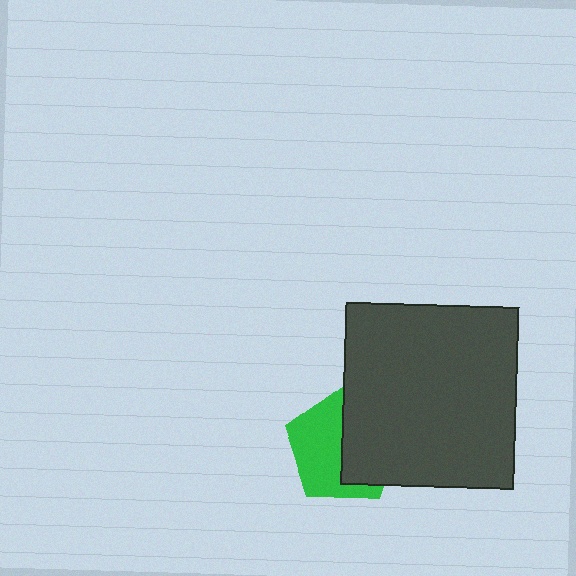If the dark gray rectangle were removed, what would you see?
You would see the complete green pentagon.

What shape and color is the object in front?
The object in front is a dark gray rectangle.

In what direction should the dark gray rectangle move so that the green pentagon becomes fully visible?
The dark gray rectangle should move right. That is the shortest direction to clear the overlap and leave the green pentagon fully visible.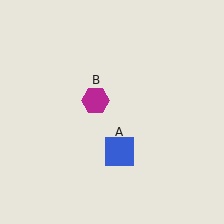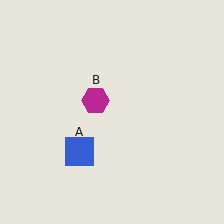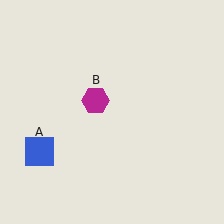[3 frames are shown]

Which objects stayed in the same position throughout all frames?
Magenta hexagon (object B) remained stationary.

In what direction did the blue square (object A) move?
The blue square (object A) moved left.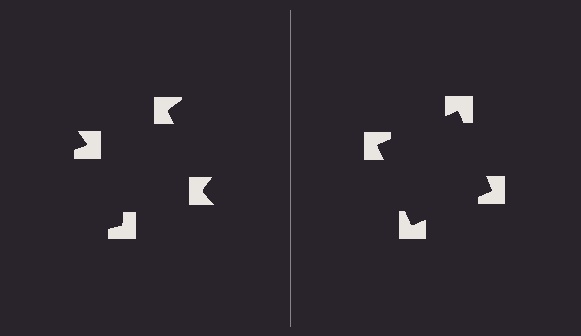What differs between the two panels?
The notched squares are positioned identically on both sides; only the wedge orientations differ. On the right they align to a square; on the left they are misaligned.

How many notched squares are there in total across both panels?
8 — 4 on each side.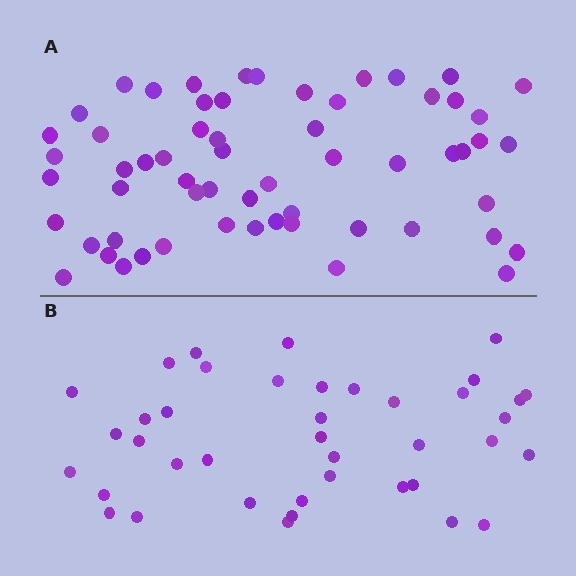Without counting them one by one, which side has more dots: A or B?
Region A (the top region) has more dots.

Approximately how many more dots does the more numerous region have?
Region A has approximately 20 more dots than region B.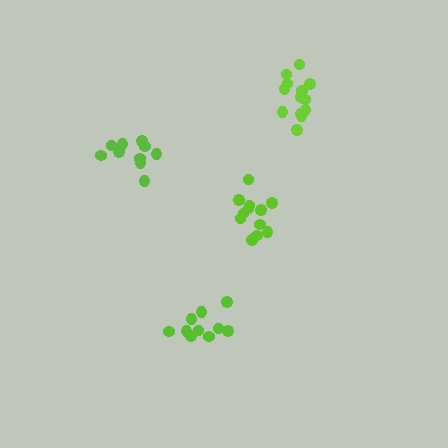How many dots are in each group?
Group 1: 12 dots, Group 2: 13 dots, Group 3: 10 dots, Group 4: 10 dots (45 total).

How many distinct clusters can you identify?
There are 4 distinct clusters.